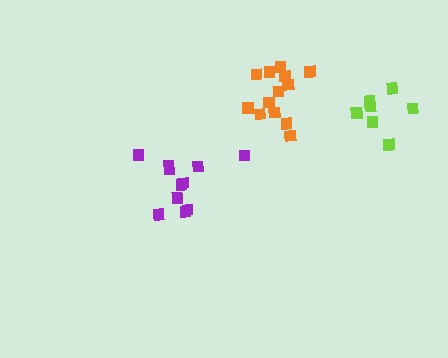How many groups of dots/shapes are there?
There are 3 groups.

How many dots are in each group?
Group 1: 13 dots, Group 2: 7 dots, Group 3: 11 dots (31 total).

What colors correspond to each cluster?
The clusters are colored: orange, lime, purple.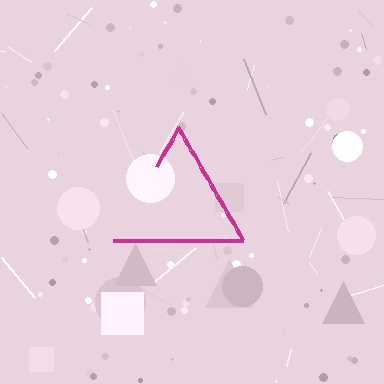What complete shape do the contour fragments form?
The contour fragments form a triangle.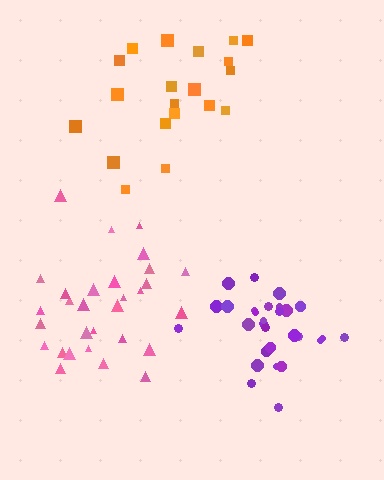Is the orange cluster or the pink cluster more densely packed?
Pink.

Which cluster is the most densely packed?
Purple.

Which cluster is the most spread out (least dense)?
Orange.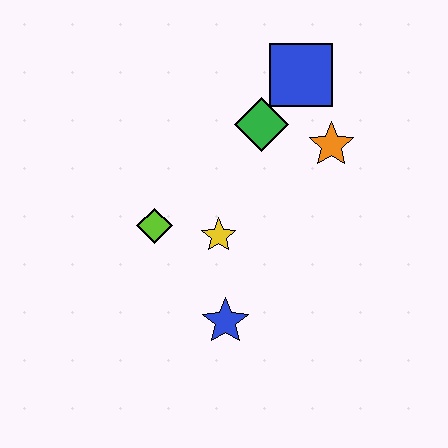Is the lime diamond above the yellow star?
Yes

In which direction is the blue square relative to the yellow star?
The blue square is above the yellow star.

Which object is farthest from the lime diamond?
The blue square is farthest from the lime diamond.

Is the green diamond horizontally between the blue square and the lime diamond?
Yes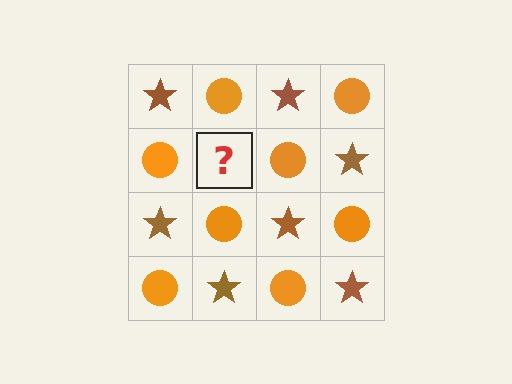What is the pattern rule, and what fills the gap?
The rule is that it alternates brown star and orange circle in a checkerboard pattern. The gap should be filled with a brown star.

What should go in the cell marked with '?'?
The missing cell should contain a brown star.